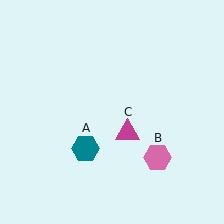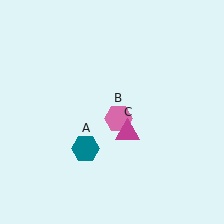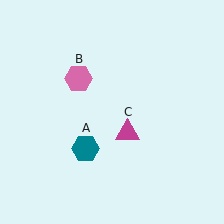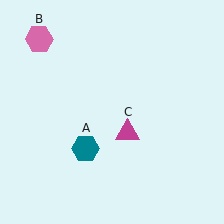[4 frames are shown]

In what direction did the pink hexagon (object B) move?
The pink hexagon (object B) moved up and to the left.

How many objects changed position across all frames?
1 object changed position: pink hexagon (object B).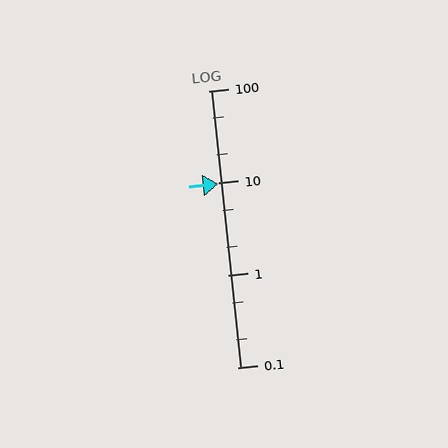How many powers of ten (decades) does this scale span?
The scale spans 3 decades, from 0.1 to 100.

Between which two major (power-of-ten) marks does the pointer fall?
The pointer is between 1 and 10.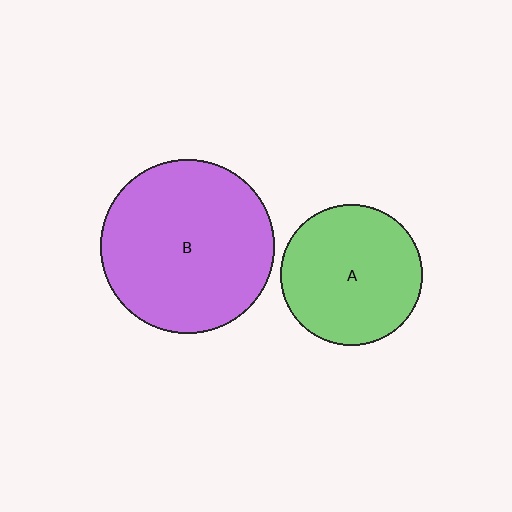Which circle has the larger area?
Circle B (purple).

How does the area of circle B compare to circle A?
Approximately 1.5 times.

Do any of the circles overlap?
No, none of the circles overlap.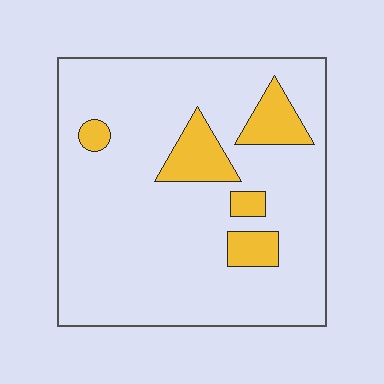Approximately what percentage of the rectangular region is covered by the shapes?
Approximately 15%.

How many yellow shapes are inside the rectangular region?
5.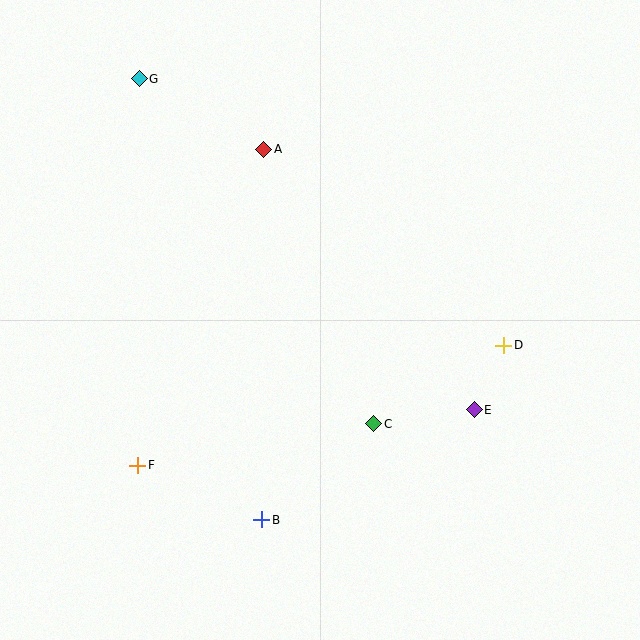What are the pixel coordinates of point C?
Point C is at (374, 424).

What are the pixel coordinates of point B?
Point B is at (262, 520).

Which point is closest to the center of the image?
Point C at (374, 424) is closest to the center.